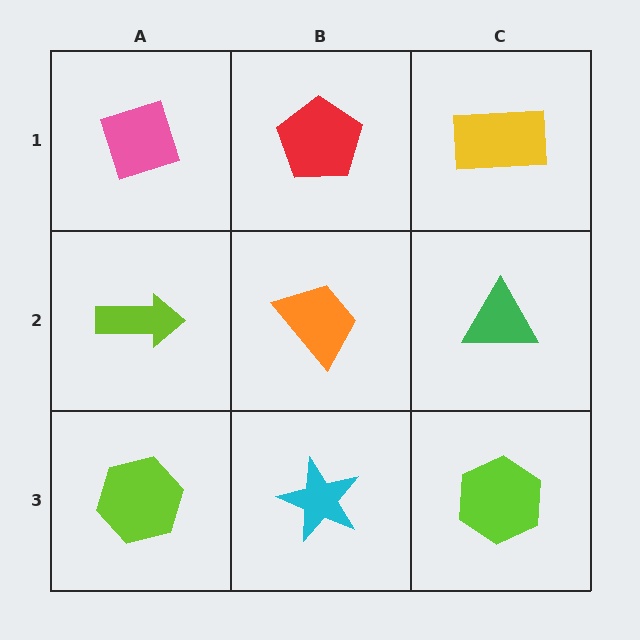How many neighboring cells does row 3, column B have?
3.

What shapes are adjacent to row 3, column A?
A lime arrow (row 2, column A), a cyan star (row 3, column B).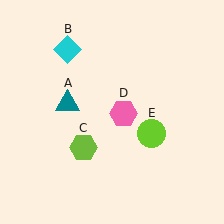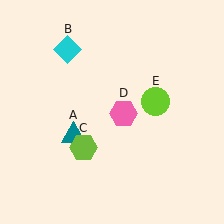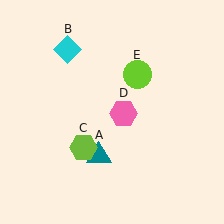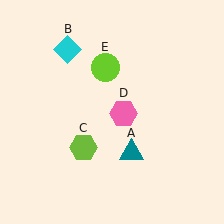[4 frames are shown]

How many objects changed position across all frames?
2 objects changed position: teal triangle (object A), lime circle (object E).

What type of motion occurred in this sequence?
The teal triangle (object A), lime circle (object E) rotated counterclockwise around the center of the scene.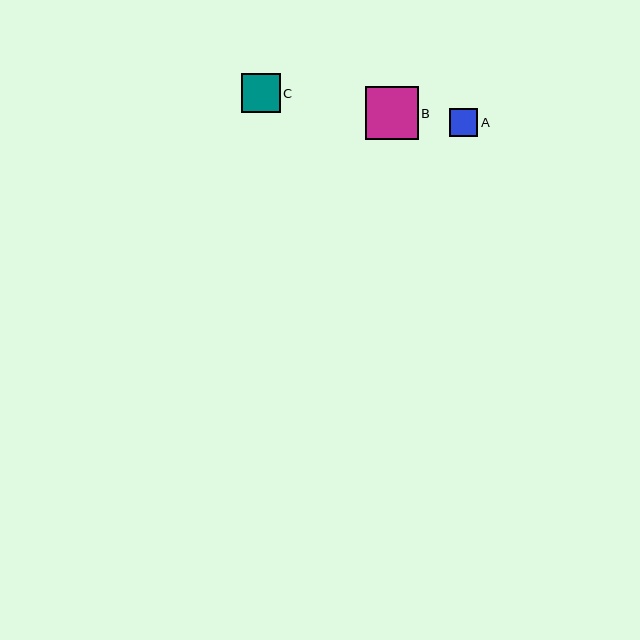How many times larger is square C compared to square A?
Square C is approximately 1.4 times the size of square A.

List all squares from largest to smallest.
From largest to smallest: B, C, A.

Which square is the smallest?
Square A is the smallest with a size of approximately 28 pixels.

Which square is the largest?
Square B is the largest with a size of approximately 53 pixels.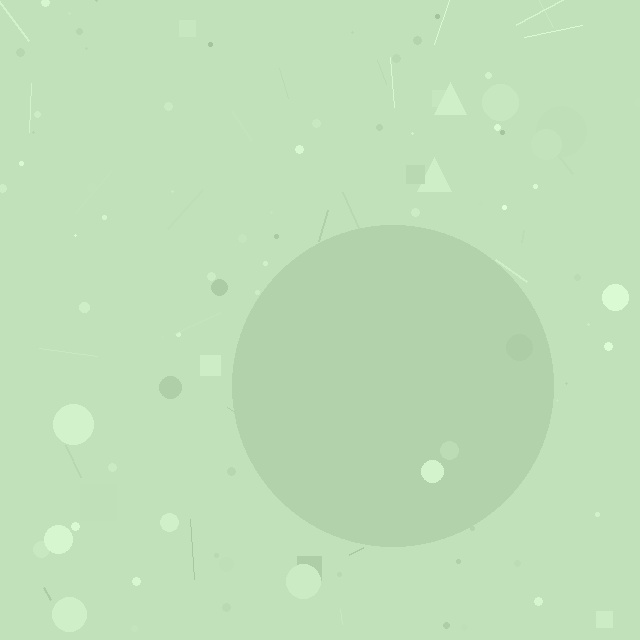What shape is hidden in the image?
A circle is hidden in the image.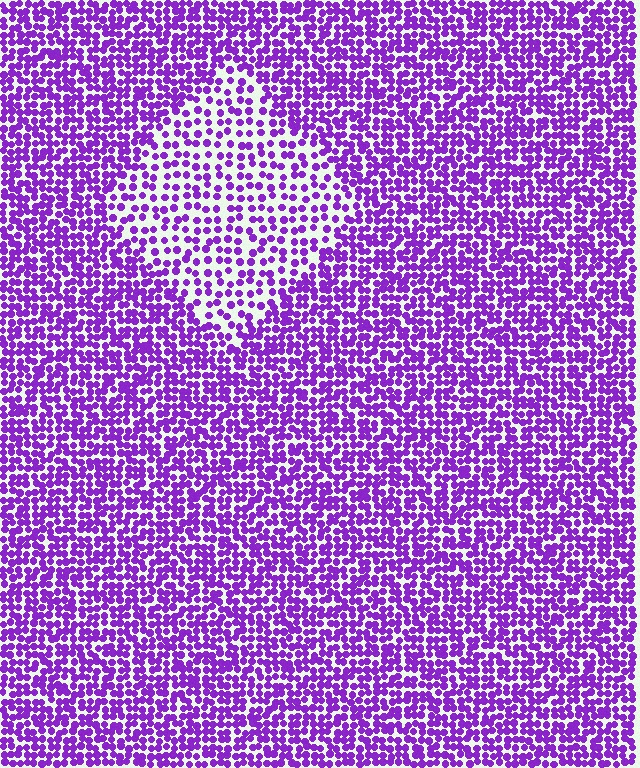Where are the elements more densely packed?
The elements are more densely packed outside the diamond boundary.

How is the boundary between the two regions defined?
The boundary is defined by a change in element density (approximately 1.9x ratio). All elements are the same color, size, and shape.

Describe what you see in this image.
The image contains small purple elements arranged at two different densities. A diamond-shaped region is visible where the elements are less densely packed than the surrounding area.